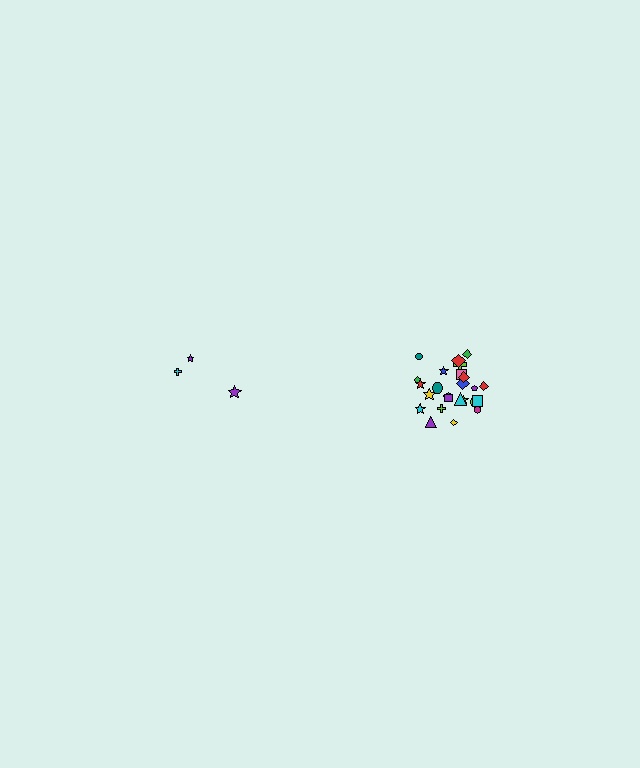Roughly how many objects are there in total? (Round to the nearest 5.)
Roughly 30 objects in total.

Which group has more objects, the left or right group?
The right group.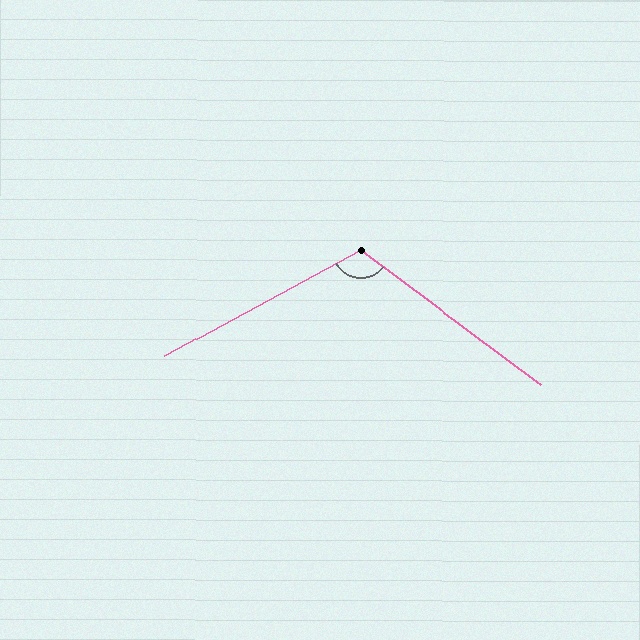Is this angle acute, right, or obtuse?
It is obtuse.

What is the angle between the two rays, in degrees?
Approximately 115 degrees.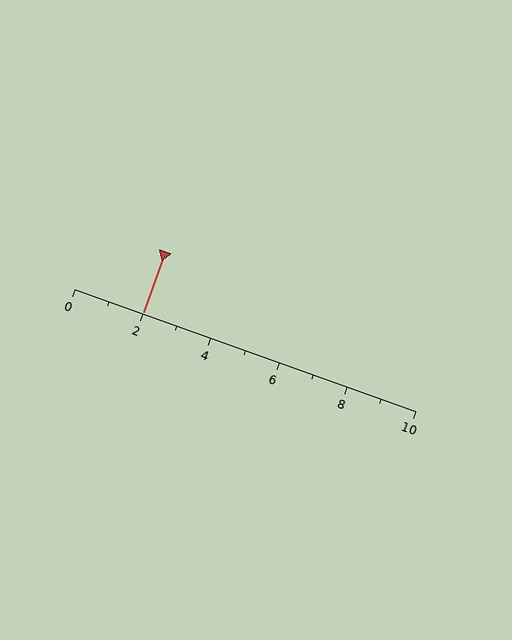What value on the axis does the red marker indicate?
The marker indicates approximately 2.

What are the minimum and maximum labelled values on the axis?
The axis runs from 0 to 10.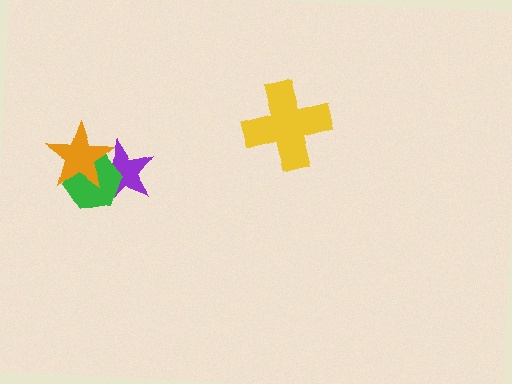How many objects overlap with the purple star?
2 objects overlap with the purple star.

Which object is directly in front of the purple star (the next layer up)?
The green hexagon is directly in front of the purple star.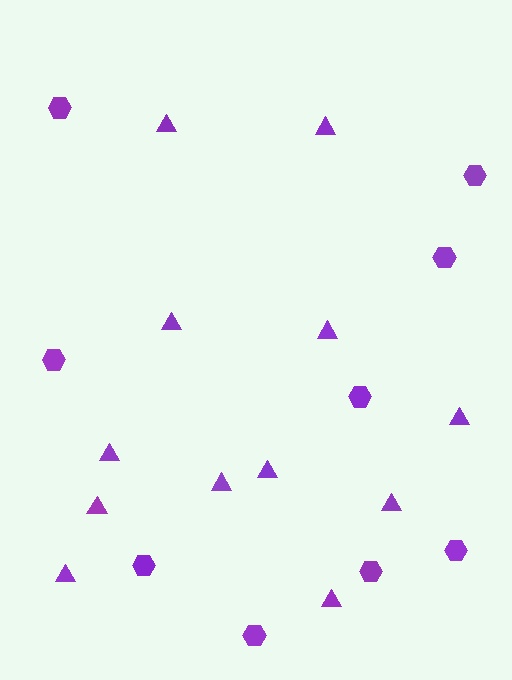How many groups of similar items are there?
There are 2 groups: one group of hexagons (9) and one group of triangles (12).